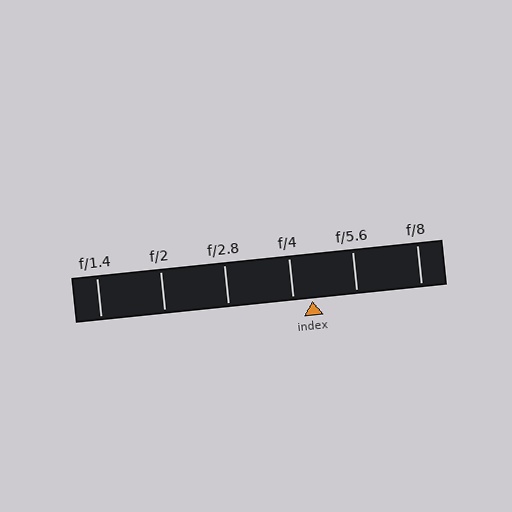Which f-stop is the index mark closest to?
The index mark is closest to f/4.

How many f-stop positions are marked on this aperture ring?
There are 6 f-stop positions marked.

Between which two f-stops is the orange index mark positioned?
The index mark is between f/4 and f/5.6.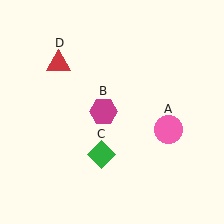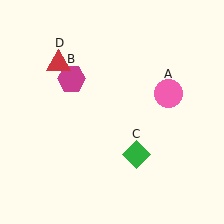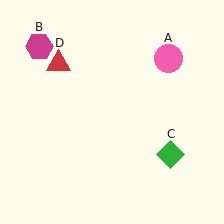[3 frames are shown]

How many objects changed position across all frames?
3 objects changed position: pink circle (object A), magenta hexagon (object B), green diamond (object C).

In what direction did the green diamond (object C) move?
The green diamond (object C) moved right.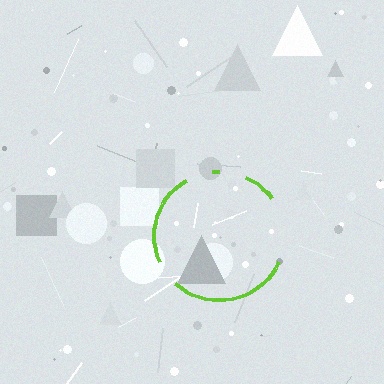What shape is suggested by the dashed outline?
The dashed outline suggests a circle.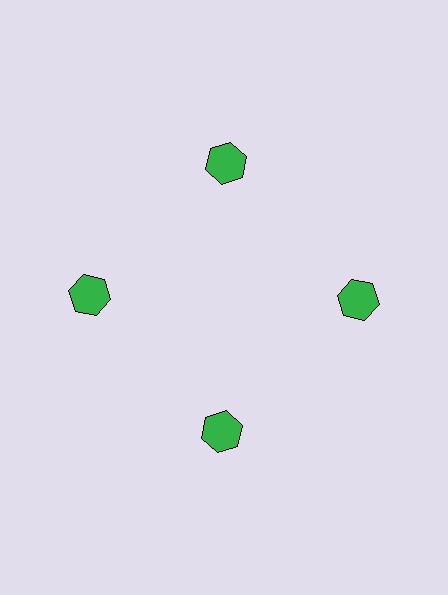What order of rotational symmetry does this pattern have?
This pattern has 4-fold rotational symmetry.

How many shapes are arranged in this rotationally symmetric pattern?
There are 4 shapes, arranged in 4 groups of 1.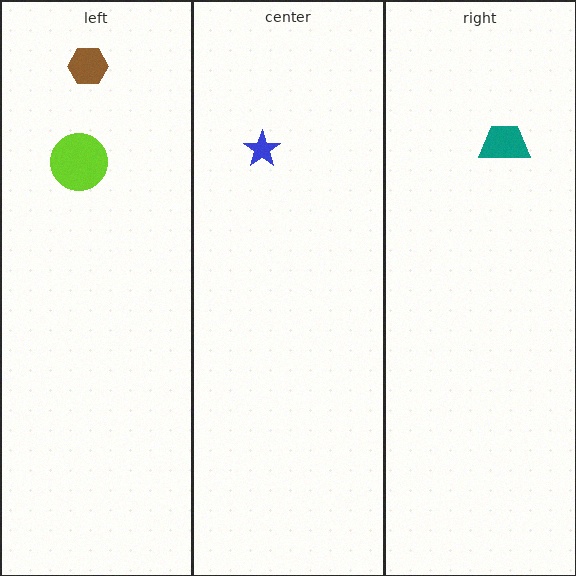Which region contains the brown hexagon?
The left region.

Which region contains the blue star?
The center region.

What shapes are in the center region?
The blue star.